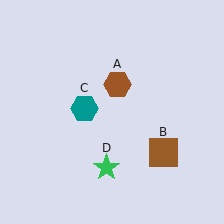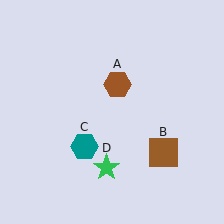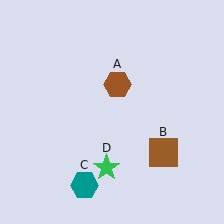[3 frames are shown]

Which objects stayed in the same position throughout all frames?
Brown hexagon (object A) and brown square (object B) and green star (object D) remained stationary.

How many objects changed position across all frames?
1 object changed position: teal hexagon (object C).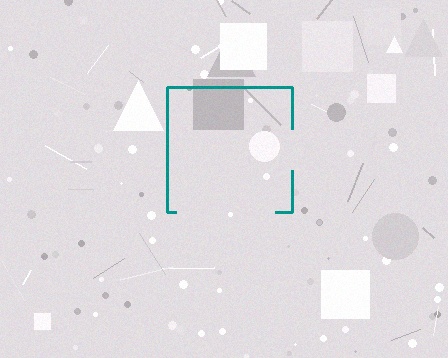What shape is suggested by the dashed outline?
The dashed outline suggests a square.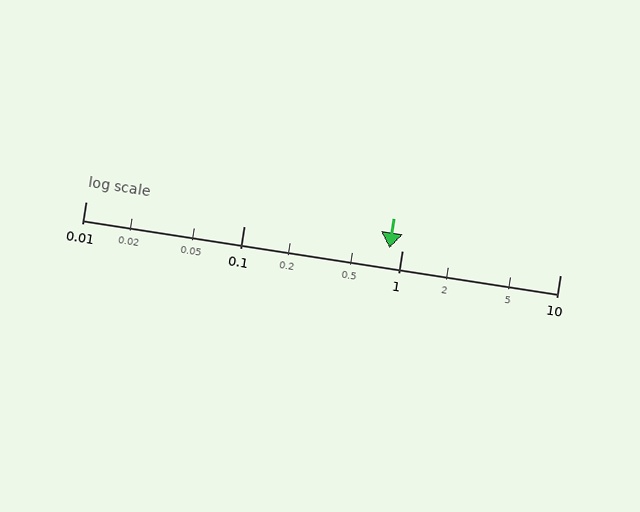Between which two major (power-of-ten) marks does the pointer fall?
The pointer is between 0.1 and 1.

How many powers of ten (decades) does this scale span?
The scale spans 3 decades, from 0.01 to 10.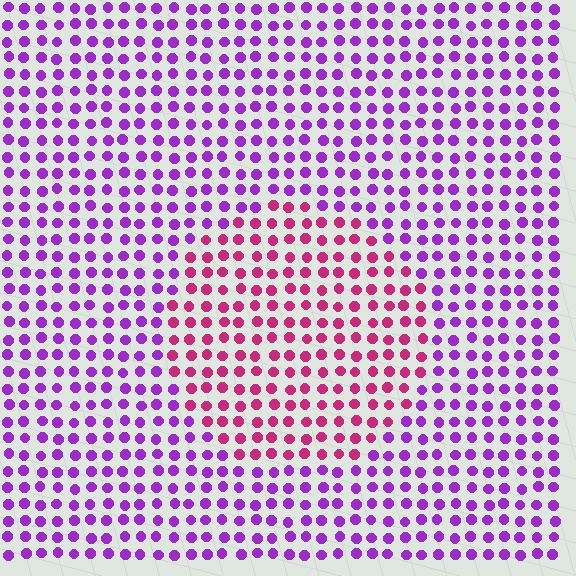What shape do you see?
I see a circle.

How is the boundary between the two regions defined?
The boundary is defined purely by a slight shift in hue (about 45 degrees). Spacing, size, and orientation are identical on both sides.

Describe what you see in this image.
The image is filled with small purple elements in a uniform arrangement. A circle-shaped region is visible where the elements are tinted to a slightly different hue, forming a subtle color boundary.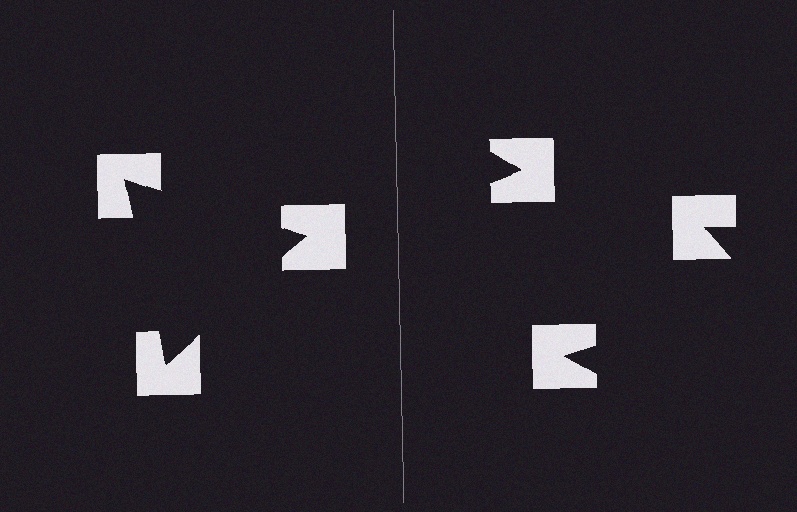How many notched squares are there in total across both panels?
6 — 3 on each side.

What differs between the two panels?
The notched squares are positioned identically on both sides; only the wedge orientations differ. On the left they align to a triangle; on the right they are misaligned.